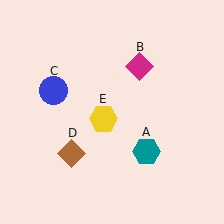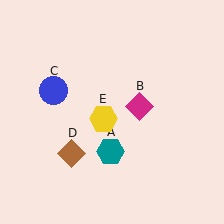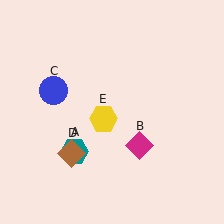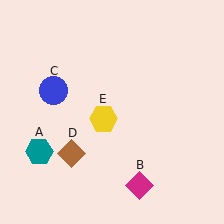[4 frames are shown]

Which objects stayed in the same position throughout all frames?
Blue circle (object C) and brown diamond (object D) and yellow hexagon (object E) remained stationary.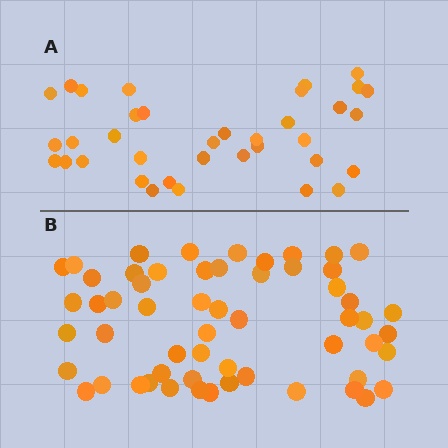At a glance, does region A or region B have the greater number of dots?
Region B (the bottom region) has more dots.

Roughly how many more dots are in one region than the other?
Region B has approximately 20 more dots than region A.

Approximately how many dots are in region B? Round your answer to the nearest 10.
About 60 dots. (The exact count is 57, which rounds to 60.)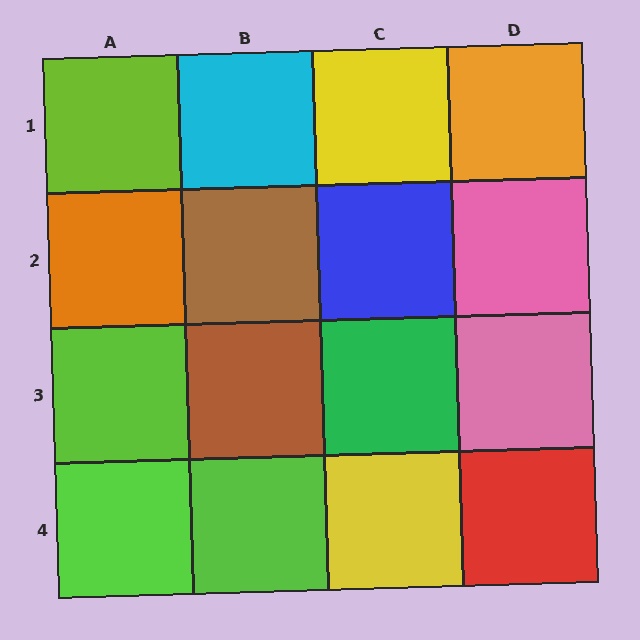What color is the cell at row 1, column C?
Yellow.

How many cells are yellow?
2 cells are yellow.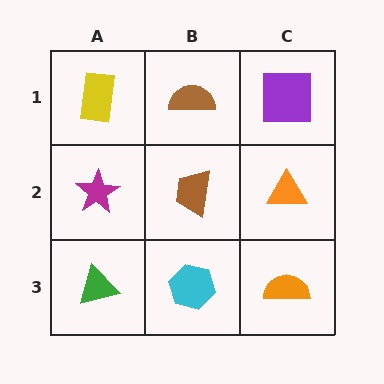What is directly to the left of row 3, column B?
A green triangle.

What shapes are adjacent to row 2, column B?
A brown semicircle (row 1, column B), a cyan hexagon (row 3, column B), a magenta star (row 2, column A), an orange triangle (row 2, column C).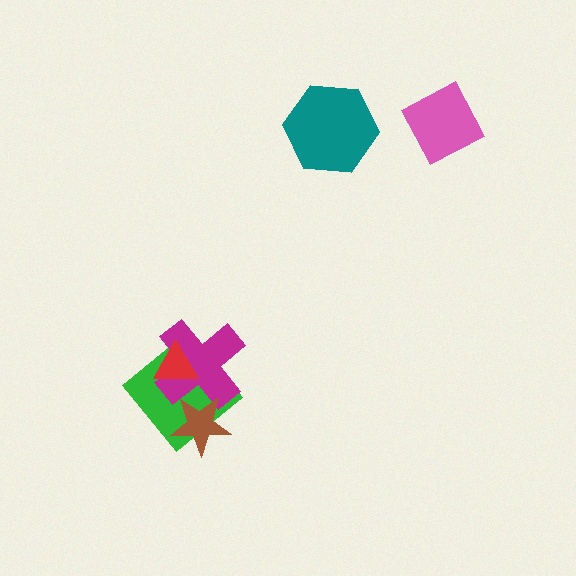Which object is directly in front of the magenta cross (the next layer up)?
The red triangle is directly in front of the magenta cross.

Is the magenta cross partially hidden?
Yes, it is partially covered by another shape.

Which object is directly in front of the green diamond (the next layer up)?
The magenta cross is directly in front of the green diamond.